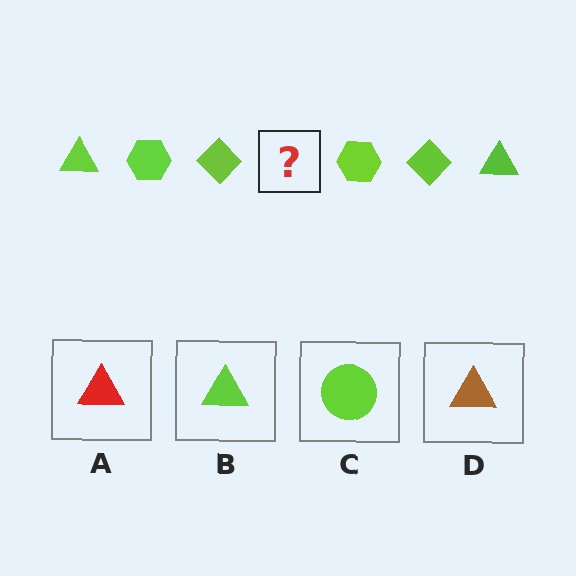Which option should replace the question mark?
Option B.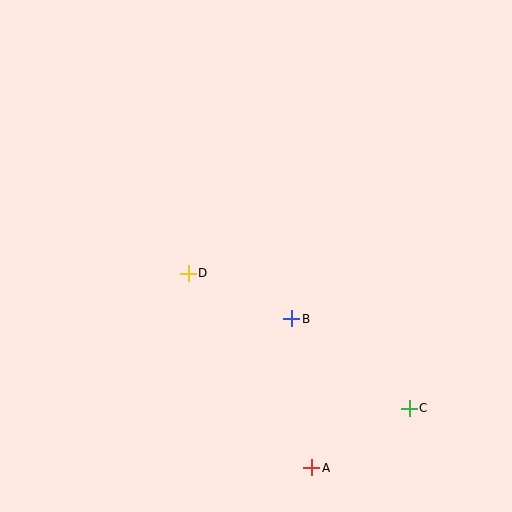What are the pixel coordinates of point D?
Point D is at (188, 273).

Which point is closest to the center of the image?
Point D at (188, 273) is closest to the center.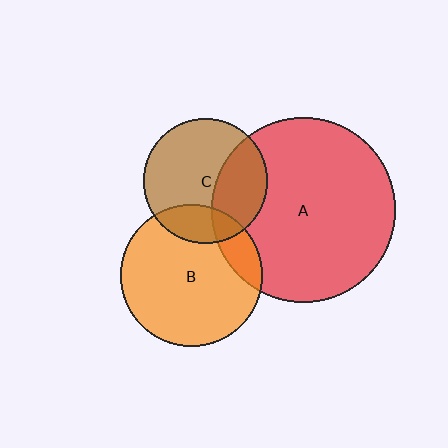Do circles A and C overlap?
Yes.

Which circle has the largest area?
Circle A (red).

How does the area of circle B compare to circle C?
Approximately 1.3 times.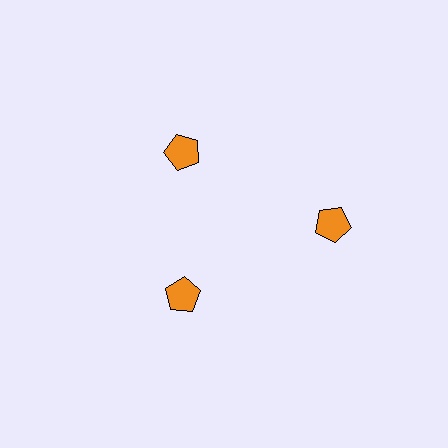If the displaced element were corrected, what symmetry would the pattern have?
It would have 3-fold rotational symmetry — the pattern would map onto itself every 120 degrees.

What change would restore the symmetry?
The symmetry would be restored by moving it inward, back onto the ring so that all 3 pentagons sit at equal angles and equal distance from the center.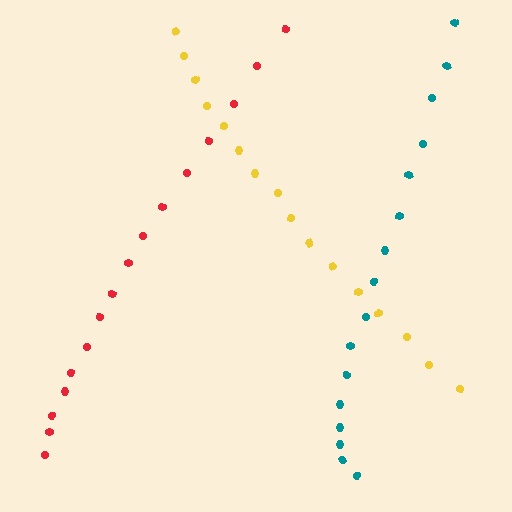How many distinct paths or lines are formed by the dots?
There are 3 distinct paths.